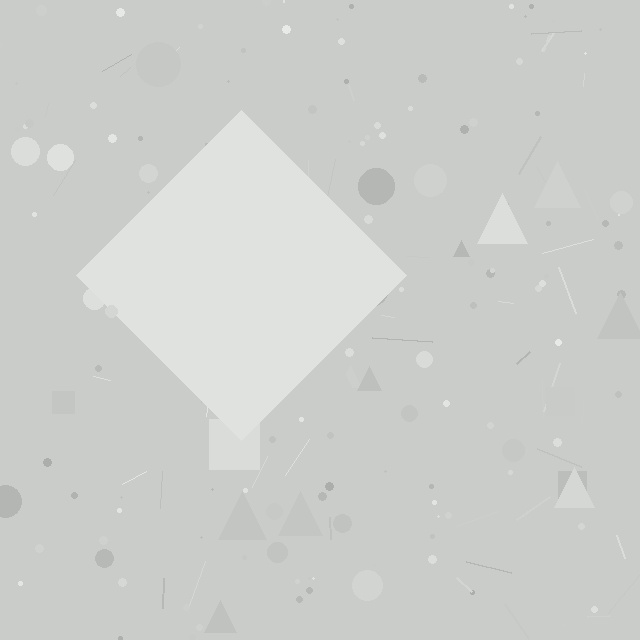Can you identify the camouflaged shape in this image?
The camouflaged shape is a diamond.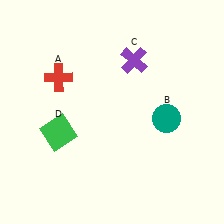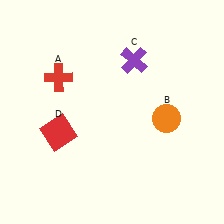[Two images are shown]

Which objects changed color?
B changed from teal to orange. D changed from green to red.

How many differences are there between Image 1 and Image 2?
There are 2 differences between the two images.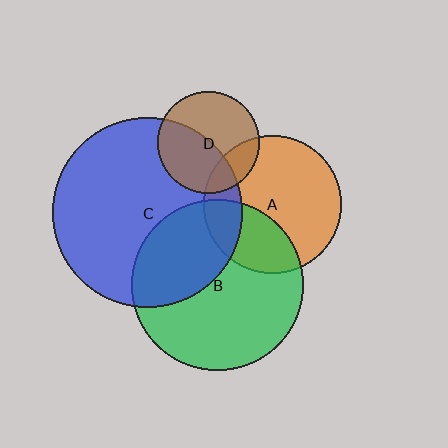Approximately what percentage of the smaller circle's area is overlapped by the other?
Approximately 45%.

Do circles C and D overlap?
Yes.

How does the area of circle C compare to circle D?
Approximately 3.5 times.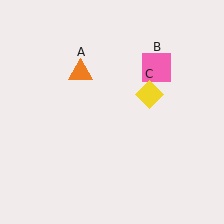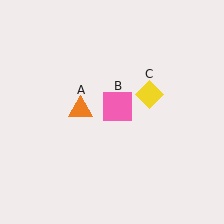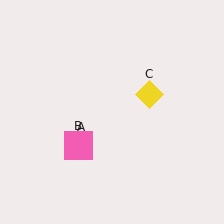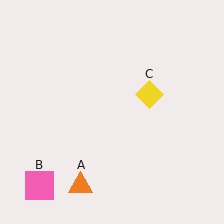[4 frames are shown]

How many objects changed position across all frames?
2 objects changed position: orange triangle (object A), pink square (object B).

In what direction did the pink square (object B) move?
The pink square (object B) moved down and to the left.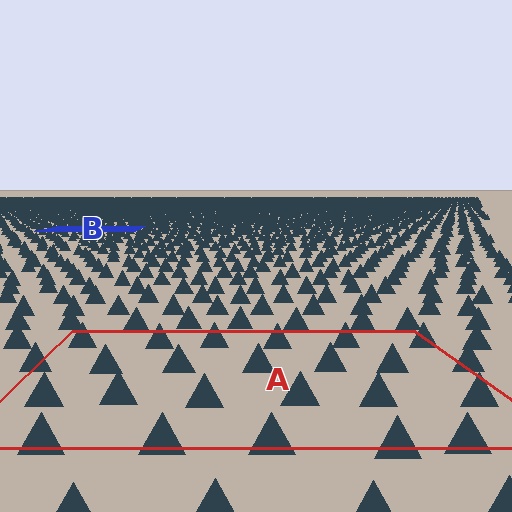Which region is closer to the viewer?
Region A is closer. The texture elements there are larger and more spread out.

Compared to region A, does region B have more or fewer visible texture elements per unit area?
Region B has more texture elements per unit area — they are packed more densely because it is farther away.